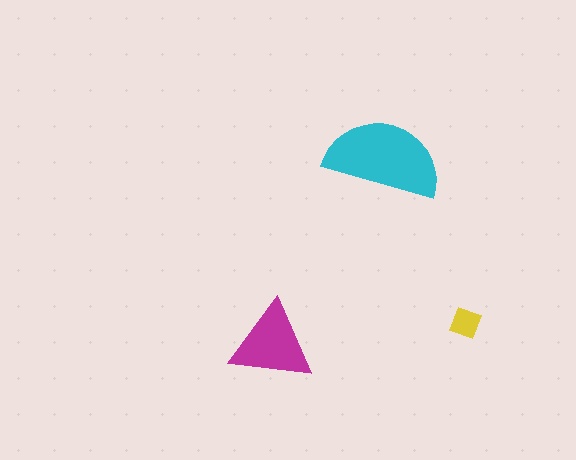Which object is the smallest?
The yellow diamond.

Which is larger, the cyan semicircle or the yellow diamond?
The cyan semicircle.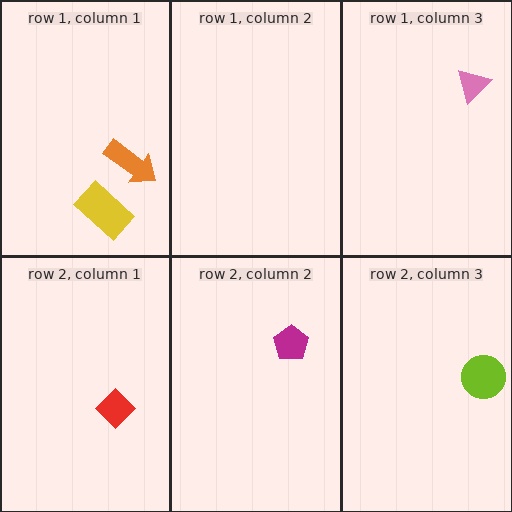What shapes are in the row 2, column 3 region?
The lime circle.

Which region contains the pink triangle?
The row 1, column 3 region.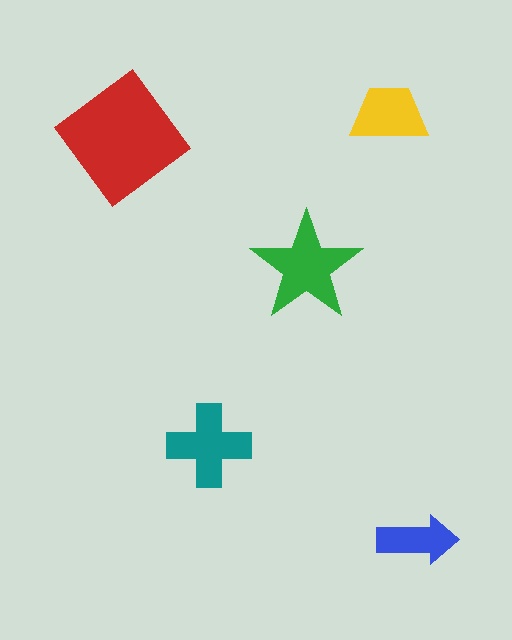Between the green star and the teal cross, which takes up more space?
The green star.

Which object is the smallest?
The blue arrow.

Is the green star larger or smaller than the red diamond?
Smaller.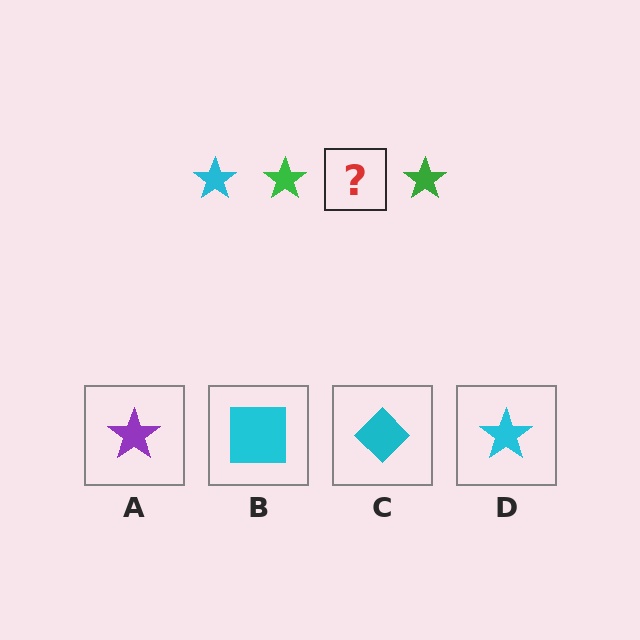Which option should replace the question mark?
Option D.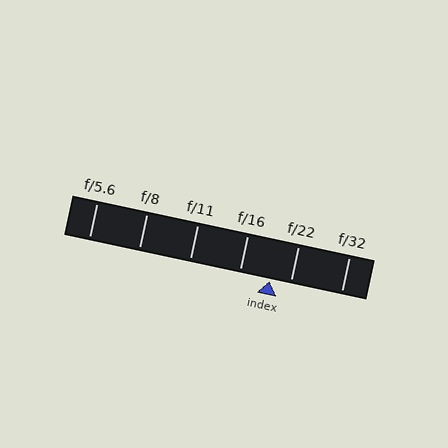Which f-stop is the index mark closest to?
The index mark is closest to f/22.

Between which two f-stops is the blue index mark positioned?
The index mark is between f/16 and f/22.